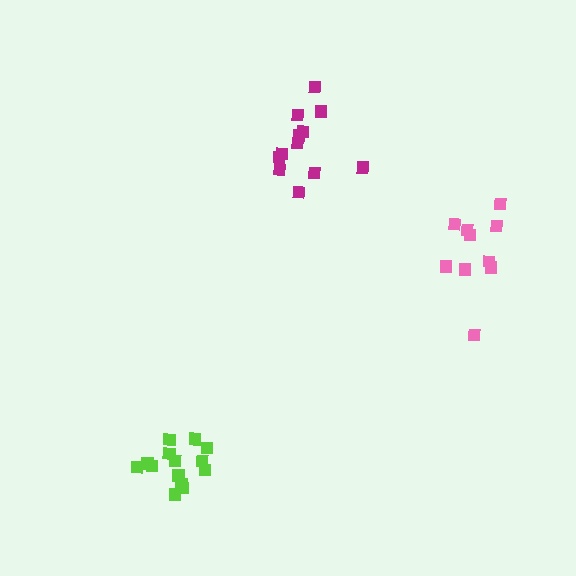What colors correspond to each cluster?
The clusters are colored: magenta, lime, pink.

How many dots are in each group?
Group 1: 12 dots, Group 2: 14 dots, Group 3: 10 dots (36 total).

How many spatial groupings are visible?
There are 3 spatial groupings.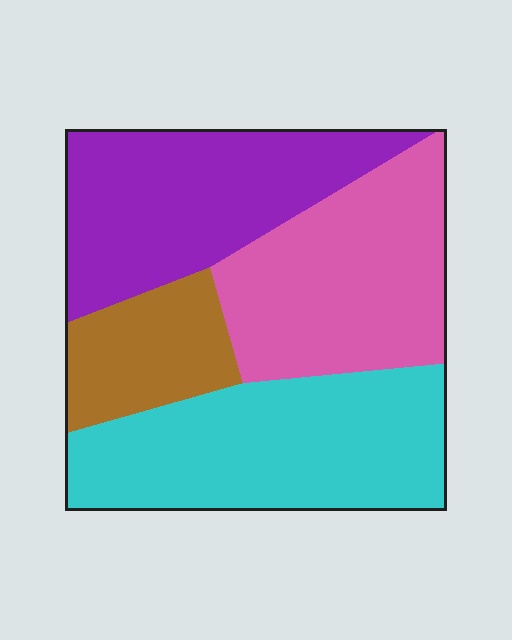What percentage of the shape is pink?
Pink takes up about one quarter (1/4) of the shape.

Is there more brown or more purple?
Purple.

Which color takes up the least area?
Brown, at roughly 15%.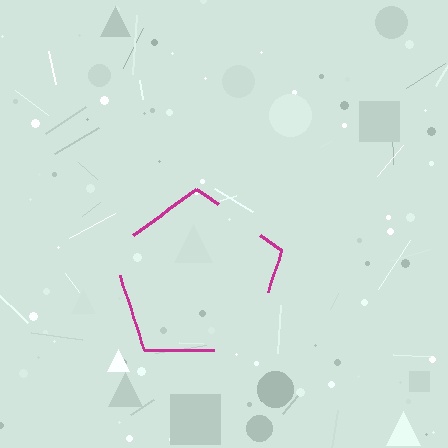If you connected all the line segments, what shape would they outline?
They would outline a pentagon.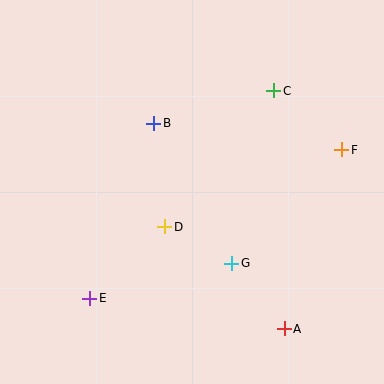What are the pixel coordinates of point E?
Point E is at (90, 298).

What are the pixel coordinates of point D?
Point D is at (165, 227).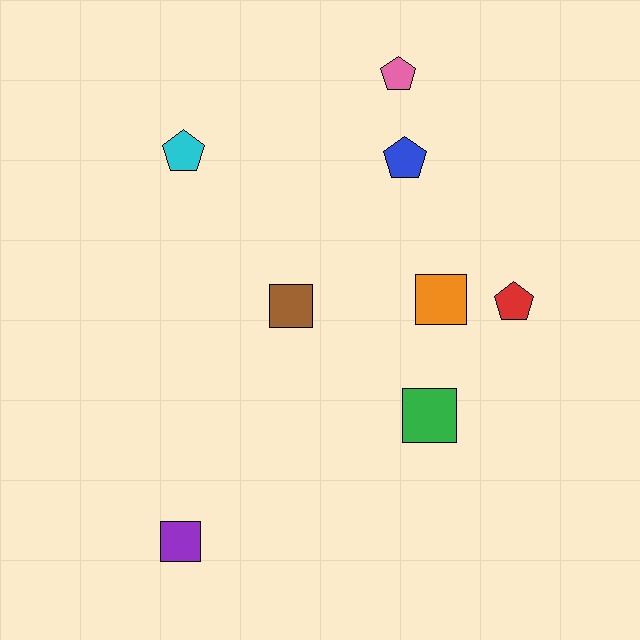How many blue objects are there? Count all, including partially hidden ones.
There is 1 blue object.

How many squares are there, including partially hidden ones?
There are 4 squares.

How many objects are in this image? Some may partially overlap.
There are 8 objects.